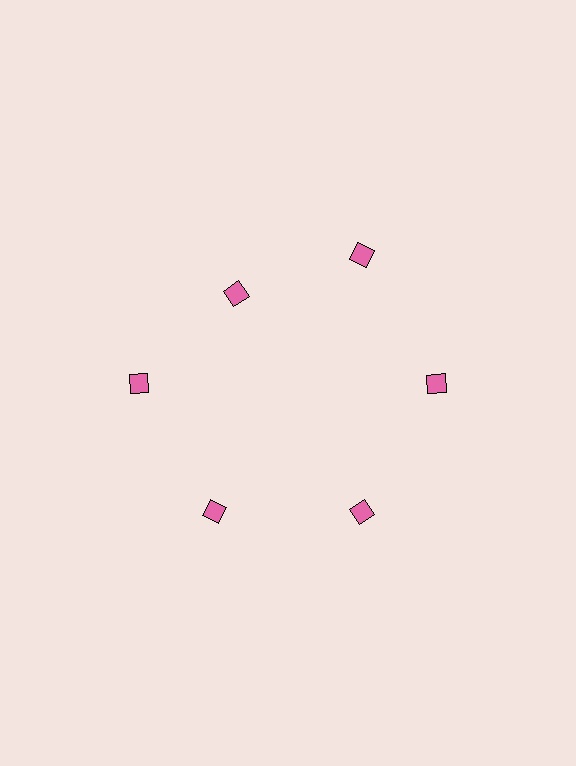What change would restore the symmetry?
The symmetry would be restored by moving it outward, back onto the ring so that all 6 diamonds sit at equal angles and equal distance from the center.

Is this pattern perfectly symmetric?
No. The 6 pink diamonds are arranged in a ring, but one element near the 11 o'clock position is pulled inward toward the center, breaking the 6-fold rotational symmetry.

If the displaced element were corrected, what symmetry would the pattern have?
It would have 6-fold rotational symmetry — the pattern would map onto itself every 60 degrees.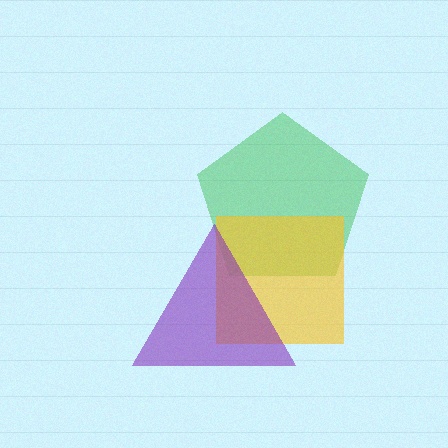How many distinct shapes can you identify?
There are 3 distinct shapes: a green pentagon, a yellow square, a purple triangle.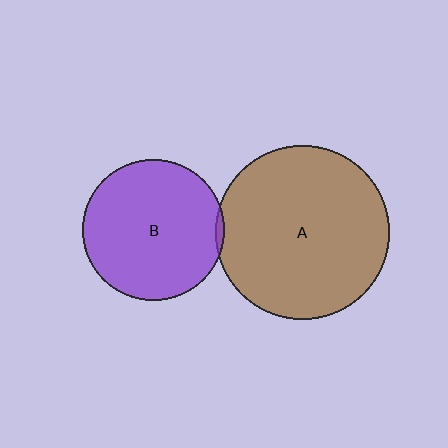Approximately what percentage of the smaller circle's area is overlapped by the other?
Approximately 5%.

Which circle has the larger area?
Circle A (brown).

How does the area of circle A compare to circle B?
Approximately 1.5 times.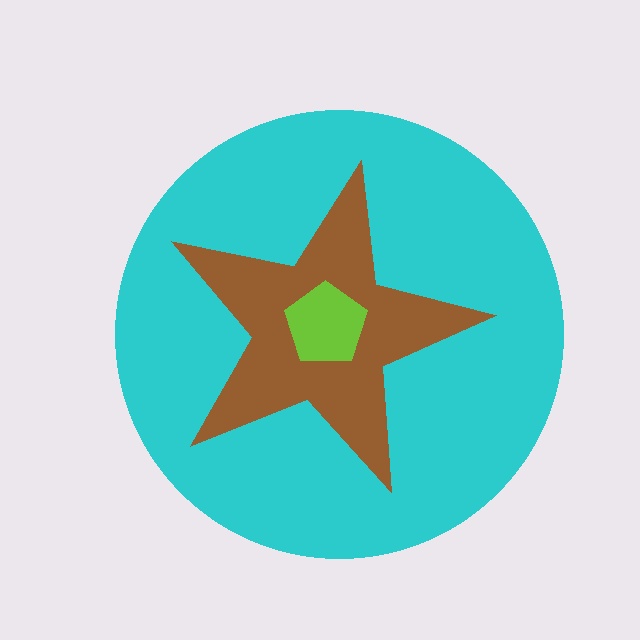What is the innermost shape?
The lime pentagon.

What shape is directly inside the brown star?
The lime pentagon.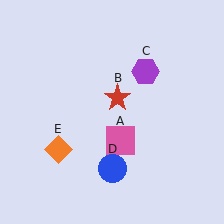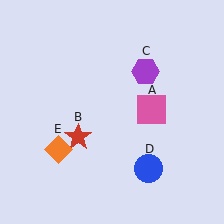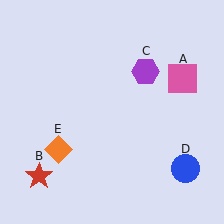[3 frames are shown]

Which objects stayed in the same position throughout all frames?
Purple hexagon (object C) and orange diamond (object E) remained stationary.